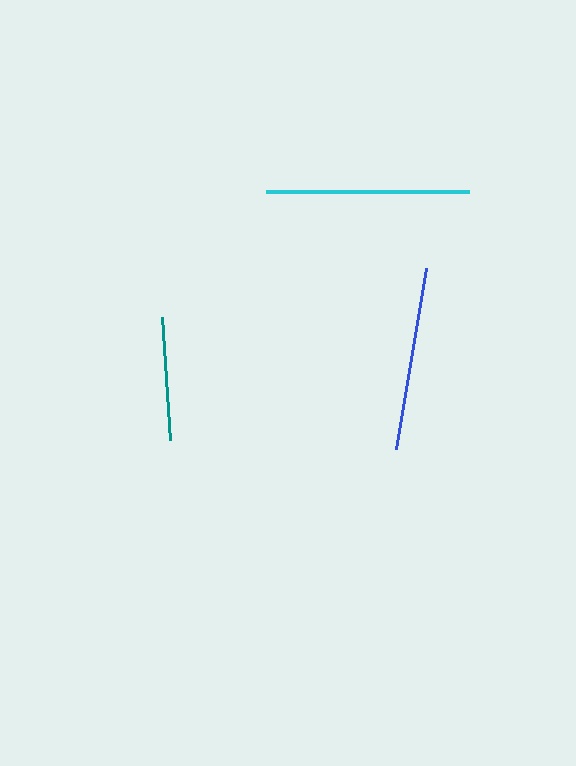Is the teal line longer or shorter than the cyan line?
The cyan line is longer than the teal line.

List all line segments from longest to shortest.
From longest to shortest: cyan, blue, teal.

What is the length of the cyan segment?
The cyan segment is approximately 203 pixels long.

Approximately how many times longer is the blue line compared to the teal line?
The blue line is approximately 1.5 times the length of the teal line.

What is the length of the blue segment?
The blue segment is approximately 183 pixels long.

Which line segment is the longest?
The cyan line is the longest at approximately 203 pixels.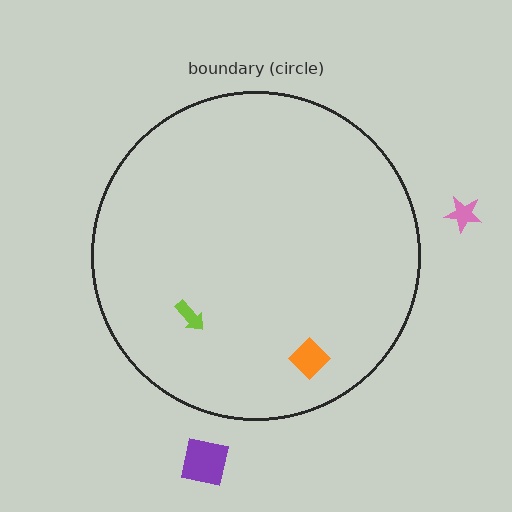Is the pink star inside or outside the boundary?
Outside.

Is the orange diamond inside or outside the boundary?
Inside.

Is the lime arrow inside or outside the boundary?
Inside.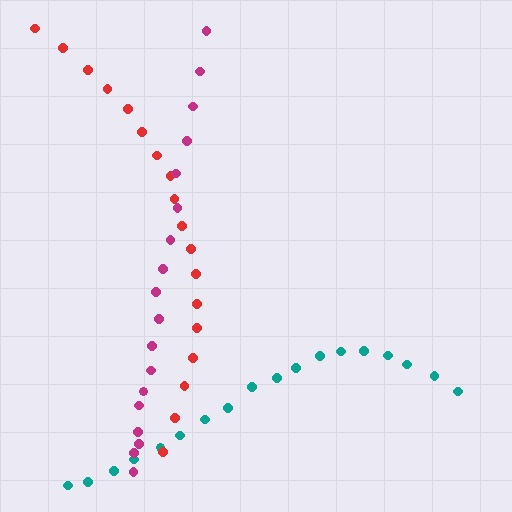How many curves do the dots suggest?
There are 3 distinct paths.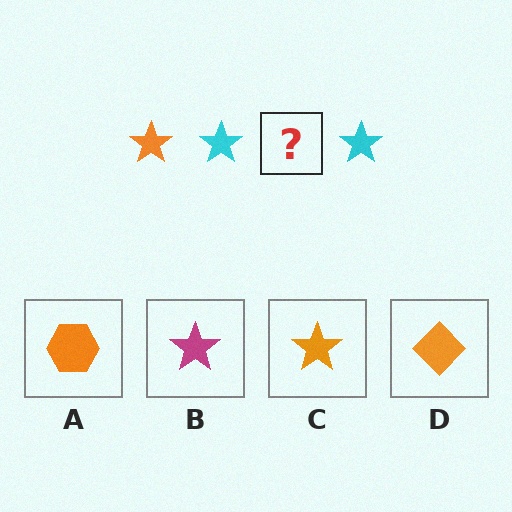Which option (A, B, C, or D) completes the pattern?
C.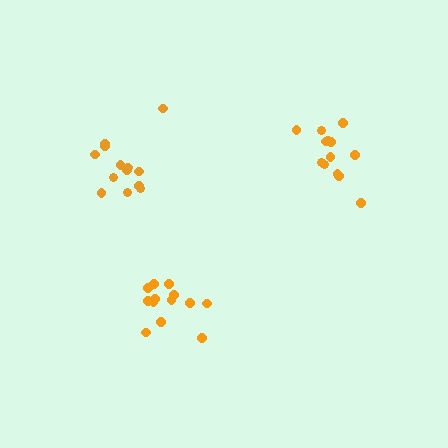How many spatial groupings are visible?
There are 3 spatial groupings.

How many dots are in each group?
Group 1: 13 dots, Group 2: 13 dots, Group 3: 13 dots (39 total).